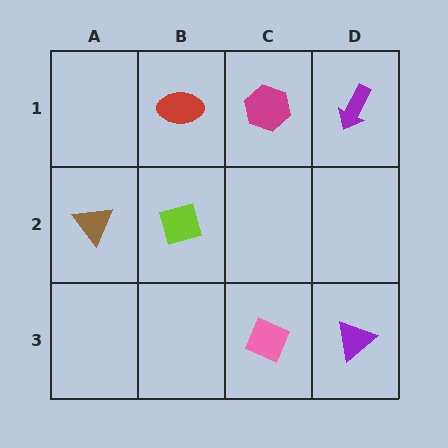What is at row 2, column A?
A brown triangle.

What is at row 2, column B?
A lime diamond.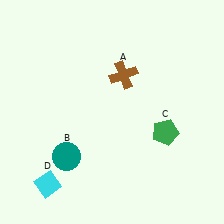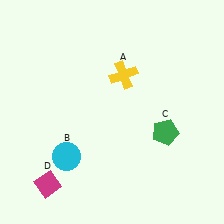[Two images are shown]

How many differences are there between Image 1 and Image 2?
There are 3 differences between the two images.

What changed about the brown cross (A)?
In Image 1, A is brown. In Image 2, it changed to yellow.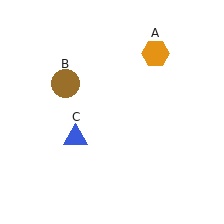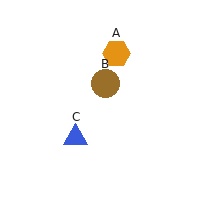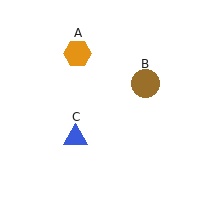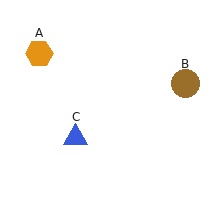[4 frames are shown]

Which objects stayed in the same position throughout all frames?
Blue triangle (object C) remained stationary.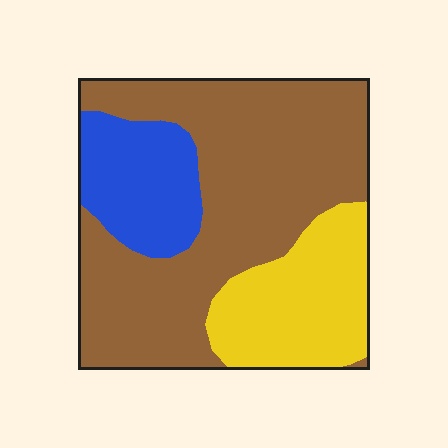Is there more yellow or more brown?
Brown.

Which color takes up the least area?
Blue, at roughly 15%.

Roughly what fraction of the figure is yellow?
Yellow takes up about one quarter (1/4) of the figure.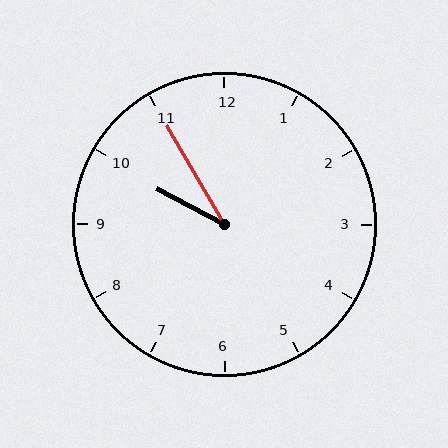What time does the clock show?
9:55.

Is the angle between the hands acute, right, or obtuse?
It is acute.